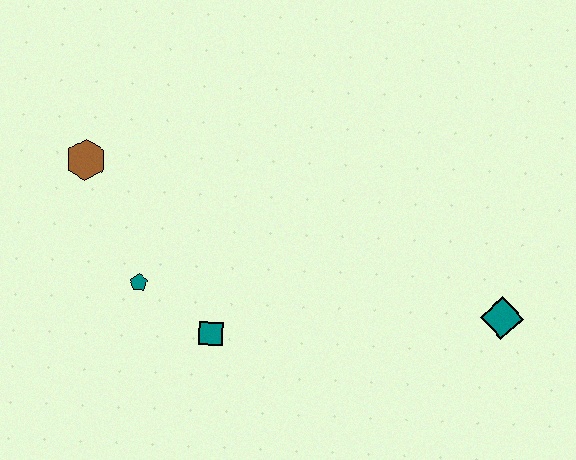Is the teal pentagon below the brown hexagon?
Yes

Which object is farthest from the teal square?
The teal diamond is farthest from the teal square.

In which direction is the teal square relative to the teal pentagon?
The teal square is to the right of the teal pentagon.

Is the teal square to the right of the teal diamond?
No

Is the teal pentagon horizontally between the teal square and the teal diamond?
No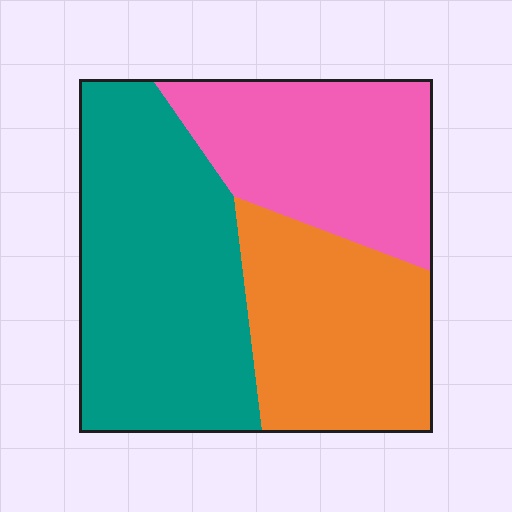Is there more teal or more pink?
Teal.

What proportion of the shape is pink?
Pink takes up about one quarter (1/4) of the shape.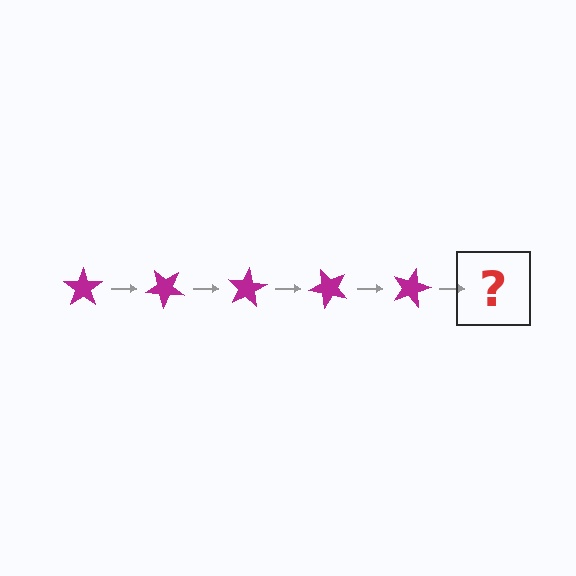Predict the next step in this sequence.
The next step is a magenta star rotated 200 degrees.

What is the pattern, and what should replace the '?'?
The pattern is that the star rotates 40 degrees each step. The '?' should be a magenta star rotated 200 degrees.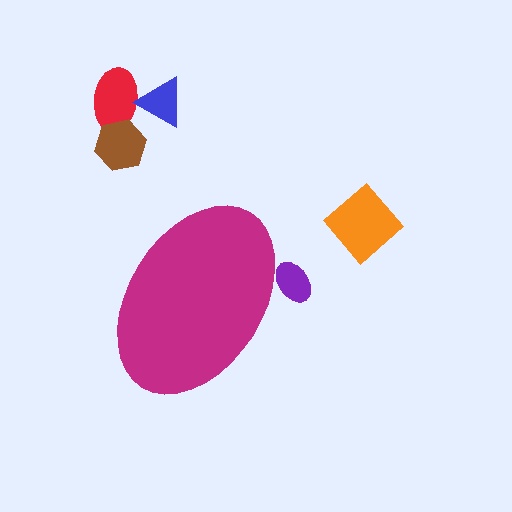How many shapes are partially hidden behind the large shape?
1 shape is partially hidden.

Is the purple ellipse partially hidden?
Yes, the purple ellipse is partially hidden behind the magenta ellipse.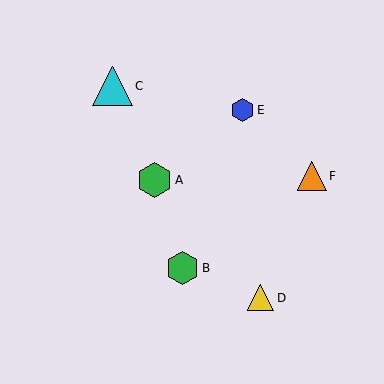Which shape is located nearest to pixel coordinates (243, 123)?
The blue hexagon (labeled E) at (242, 110) is nearest to that location.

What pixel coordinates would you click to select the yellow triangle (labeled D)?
Click at (261, 298) to select the yellow triangle D.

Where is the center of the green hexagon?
The center of the green hexagon is at (154, 180).